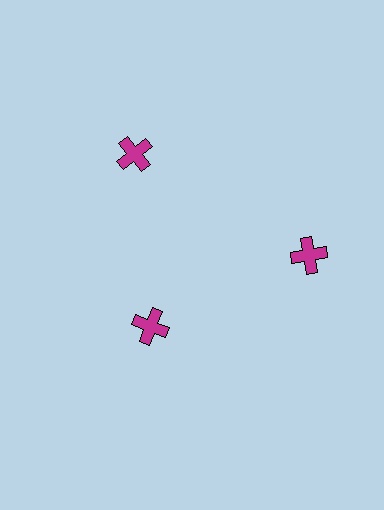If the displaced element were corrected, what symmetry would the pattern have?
It would have 3-fold rotational symmetry — the pattern would map onto itself every 120 degrees.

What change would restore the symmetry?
The symmetry would be restored by moving it outward, back onto the ring so that all 3 crosses sit at equal angles and equal distance from the center.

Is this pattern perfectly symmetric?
No. The 3 magenta crosses are arranged in a ring, but one element near the 7 o'clock position is pulled inward toward the center, breaking the 3-fold rotational symmetry.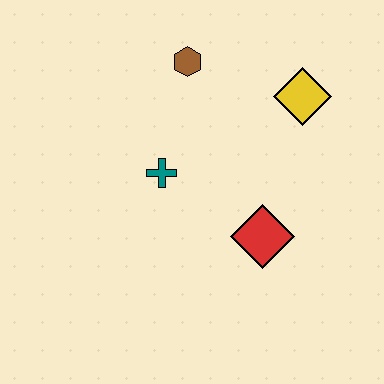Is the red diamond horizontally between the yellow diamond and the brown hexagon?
Yes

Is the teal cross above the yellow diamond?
No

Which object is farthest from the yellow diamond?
The teal cross is farthest from the yellow diamond.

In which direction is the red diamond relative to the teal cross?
The red diamond is to the right of the teal cross.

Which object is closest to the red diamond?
The teal cross is closest to the red diamond.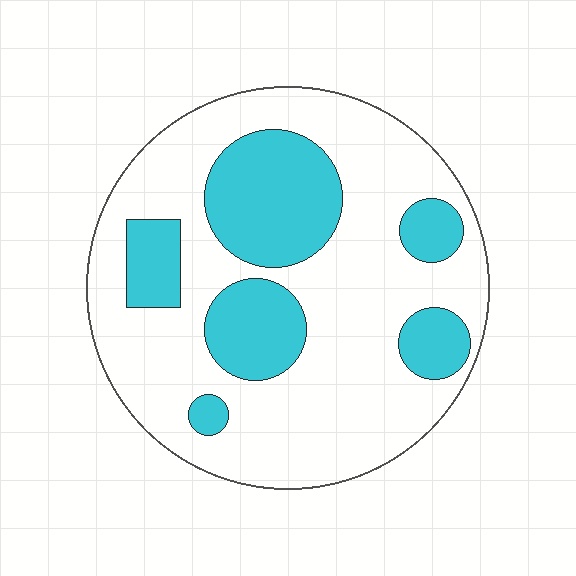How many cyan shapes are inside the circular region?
6.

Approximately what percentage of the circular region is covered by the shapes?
Approximately 30%.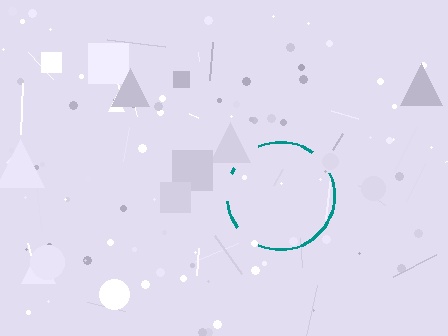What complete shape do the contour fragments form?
The contour fragments form a circle.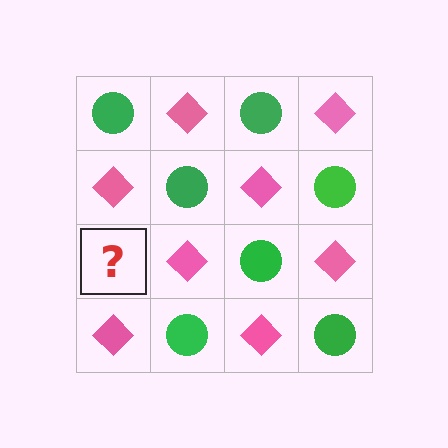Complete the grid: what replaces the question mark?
The question mark should be replaced with a green circle.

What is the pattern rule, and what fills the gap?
The rule is that it alternates green circle and pink diamond in a checkerboard pattern. The gap should be filled with a green circle.